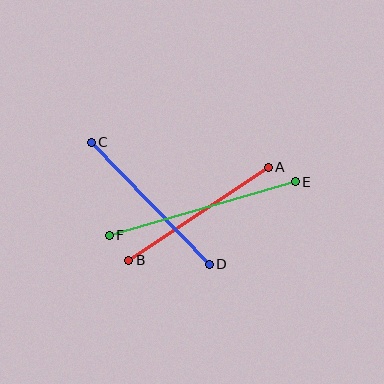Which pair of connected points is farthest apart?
Points E and F are farthest apart.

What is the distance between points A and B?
The distance is approximately 168 pixels.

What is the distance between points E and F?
The distance is approximately 193 pixels.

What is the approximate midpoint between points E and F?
The midpoint is at approximately (202, 209) pixels.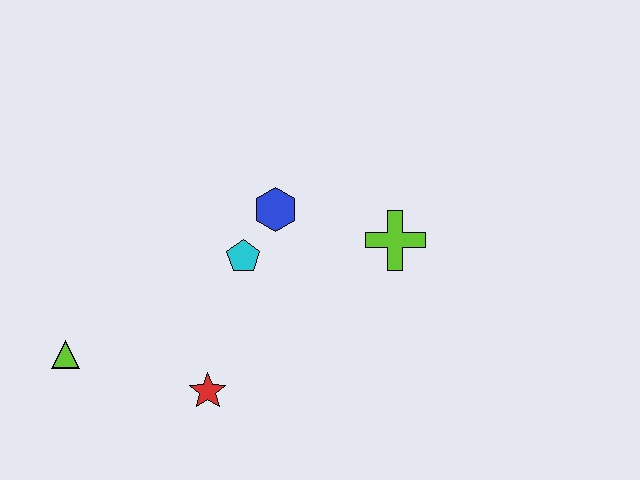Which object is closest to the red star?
The cyan pentagon is closest to the red star.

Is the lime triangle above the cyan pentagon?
No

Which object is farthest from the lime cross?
The lime triangle is farthest from the lime cross.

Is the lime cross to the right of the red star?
Yes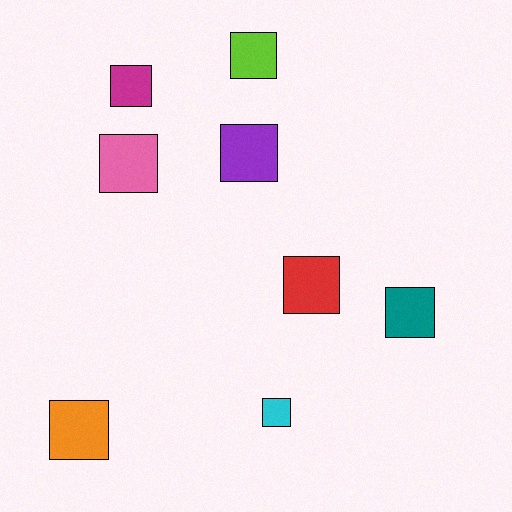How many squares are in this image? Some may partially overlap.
There are 8 squares.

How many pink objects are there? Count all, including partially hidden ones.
There is 1 pink object.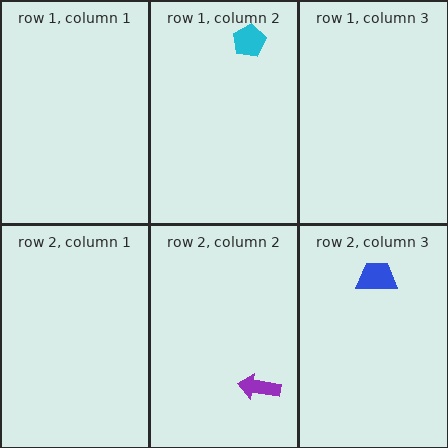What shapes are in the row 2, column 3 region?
The blue trapezoid.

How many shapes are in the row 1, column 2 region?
1.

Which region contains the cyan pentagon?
The row 1, column 2 region.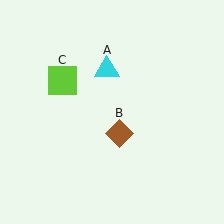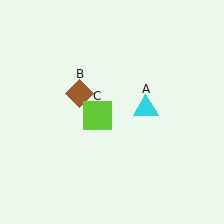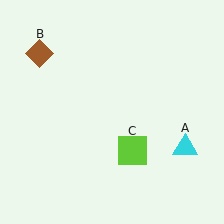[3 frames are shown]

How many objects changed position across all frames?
3 objects changed position: cyan triangle (object A), brown diamond (object B), lime square (object C).